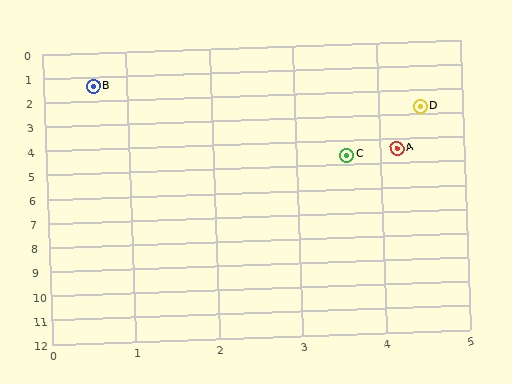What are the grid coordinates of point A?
Point A is at approximately (4.2, 4.4).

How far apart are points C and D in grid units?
Points C and D are about 2.1 grid units apart.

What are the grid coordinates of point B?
Point B is at approximately (0.6, 1.4).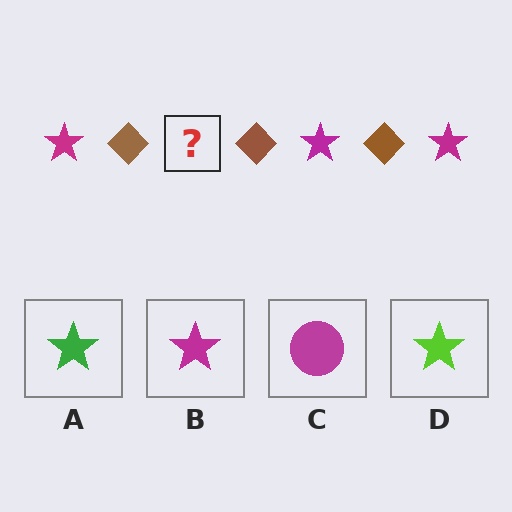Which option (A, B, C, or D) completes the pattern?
B.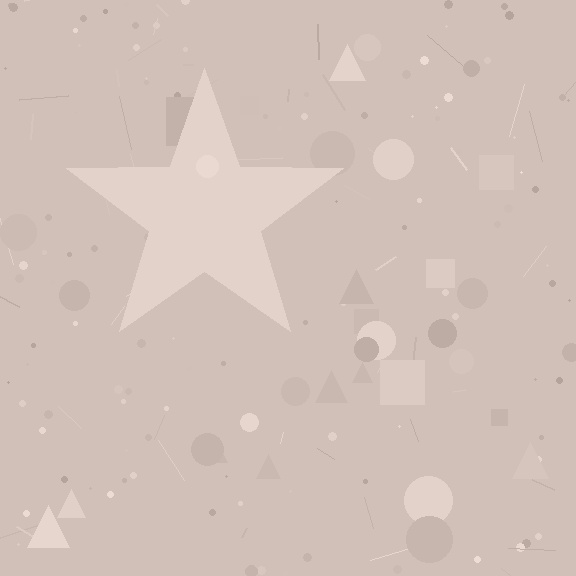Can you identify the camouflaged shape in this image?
The camouflaged shape is a star.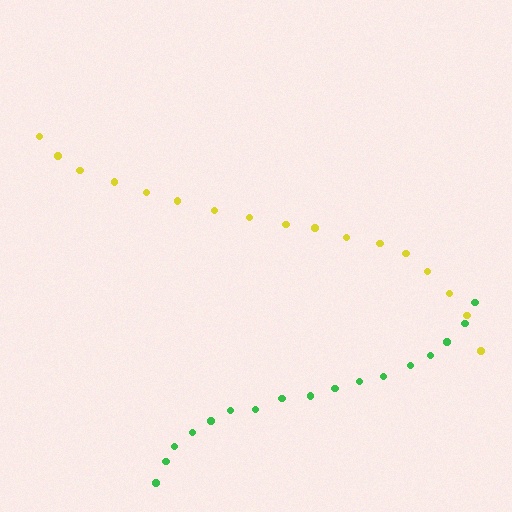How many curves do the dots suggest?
There are 2 distinct paths.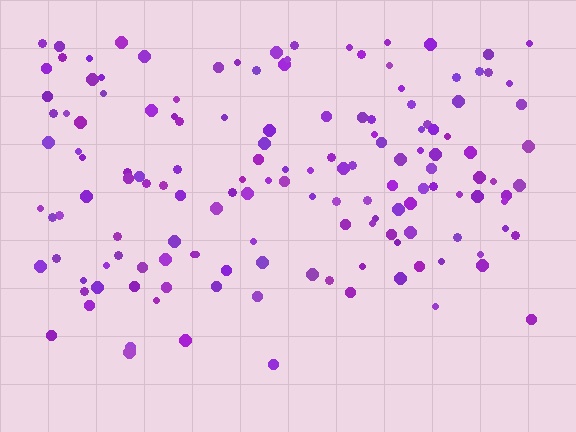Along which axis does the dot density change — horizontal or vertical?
Vertical.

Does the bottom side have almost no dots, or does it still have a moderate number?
Still a moderate number, just noticeably fewer than the top.